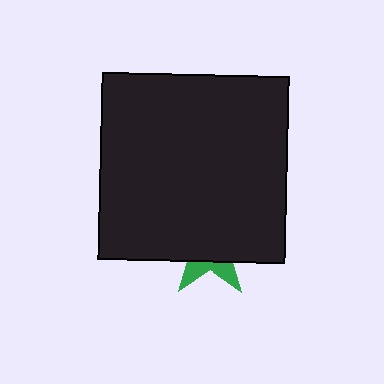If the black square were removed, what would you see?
You would see the complete green star.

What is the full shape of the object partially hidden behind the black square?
The partially hidden object is a green star.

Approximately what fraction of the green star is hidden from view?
Roughly 72% of the green star is hidden behind the black square.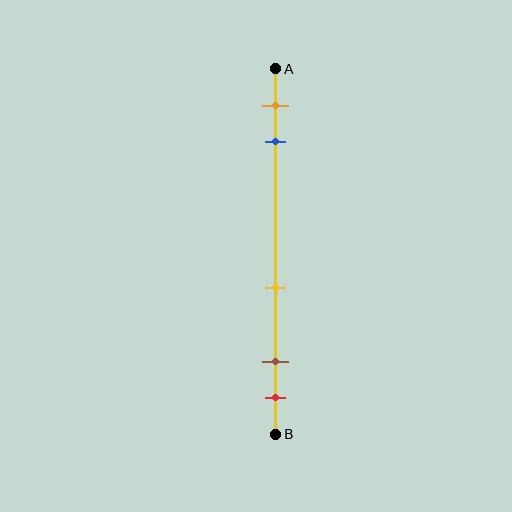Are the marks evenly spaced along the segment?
No, the marks are not evenly spaced.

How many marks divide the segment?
There are 5 marks dividing the segment.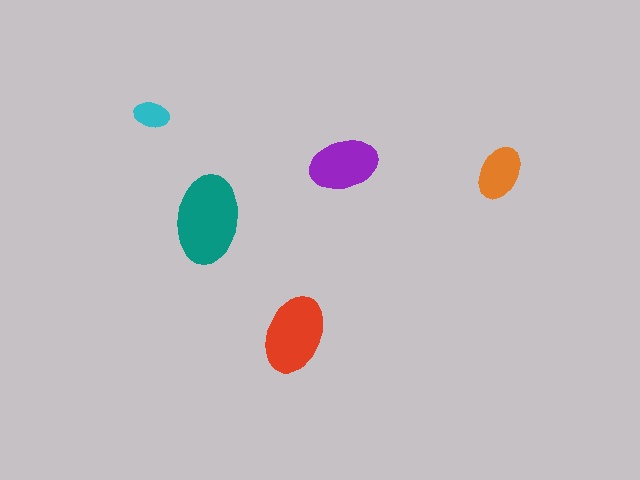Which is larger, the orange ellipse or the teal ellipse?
The teal one.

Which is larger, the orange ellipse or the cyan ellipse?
The orange one.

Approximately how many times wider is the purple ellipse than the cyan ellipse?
About 2 times wider.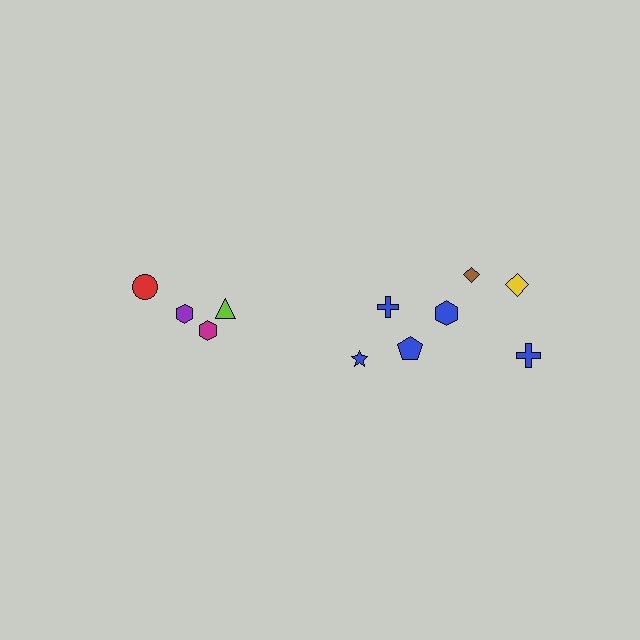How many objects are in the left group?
There are 4 objects.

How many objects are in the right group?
There are 7 objects.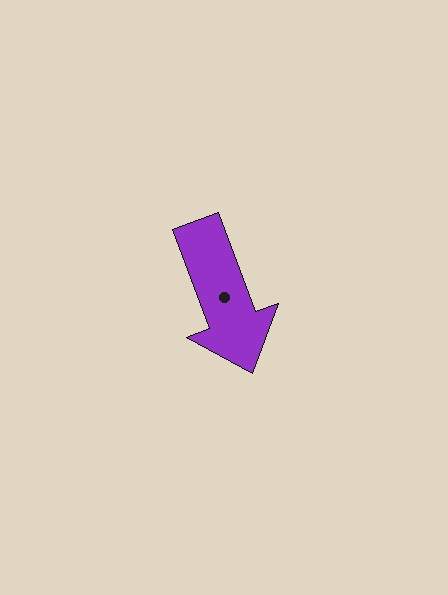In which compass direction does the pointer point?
South.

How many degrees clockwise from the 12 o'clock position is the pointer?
Approximately 160 degrees.